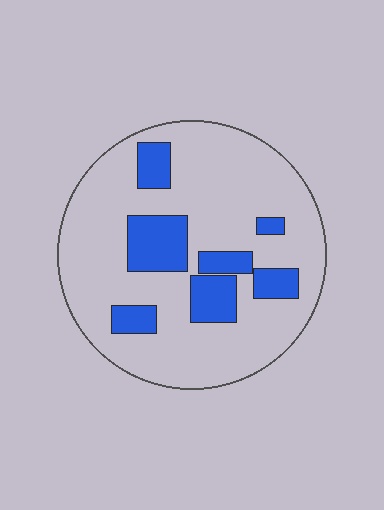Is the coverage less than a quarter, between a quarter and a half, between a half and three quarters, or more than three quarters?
Less than a quarter.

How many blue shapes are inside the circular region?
7.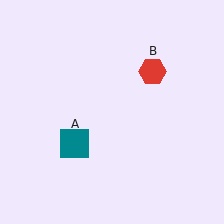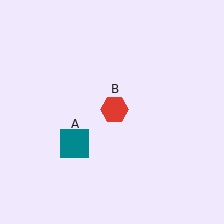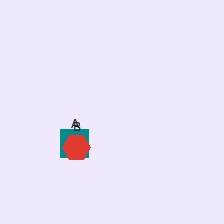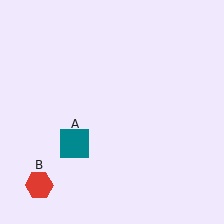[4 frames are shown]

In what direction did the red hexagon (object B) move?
The red hexagon (object B) moved down and to the left.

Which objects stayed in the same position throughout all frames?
Teal square (object A) remained stationary.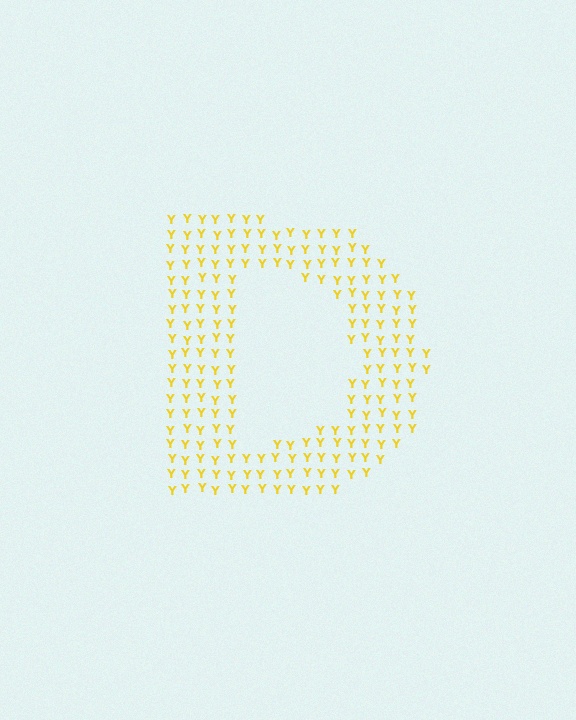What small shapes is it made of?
It is made of small letter Y's.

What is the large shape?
The large shape is the letter D.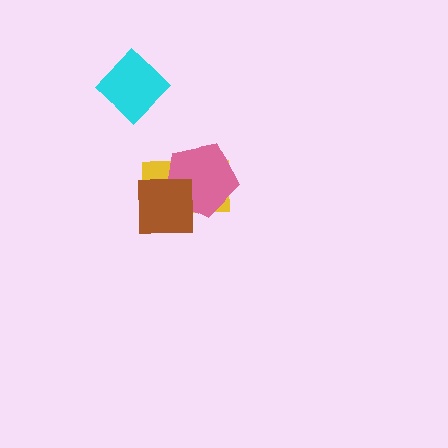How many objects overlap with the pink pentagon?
2 objects overlap with the pink pentagon.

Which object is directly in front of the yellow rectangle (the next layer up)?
The pink pentagon is directly in front of the yellow rectangle.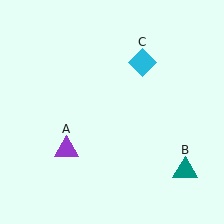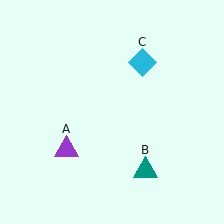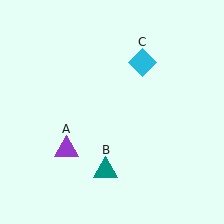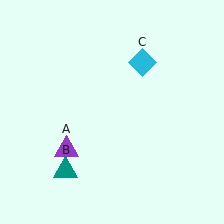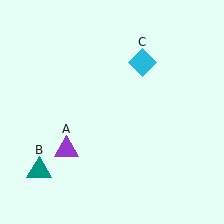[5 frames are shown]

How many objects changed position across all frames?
1 object changed position: teal triangle (object B).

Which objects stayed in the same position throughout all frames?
Purple triangle (object A) and cyan diamond (object C) remained stationary.